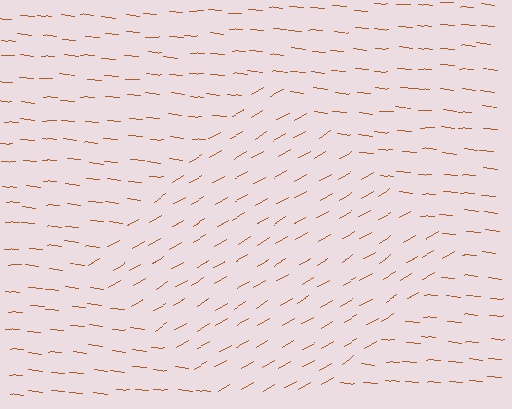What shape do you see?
I see a diamond.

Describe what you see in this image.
The image is filled with small brown line segments. A diamond region in the image has lines oriented differently from the surrounding lines, creating a visible texture boundary.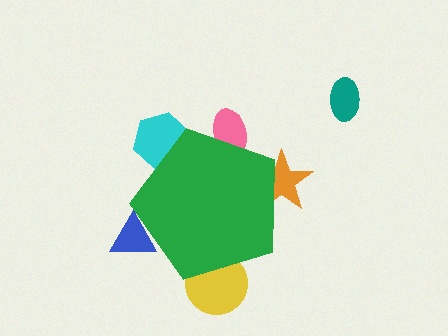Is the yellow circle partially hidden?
Yes, the yellow circle is partially hidden behind the green pentagon.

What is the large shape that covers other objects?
A green pentagon.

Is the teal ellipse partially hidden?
No, the teal ellipse is fully visible.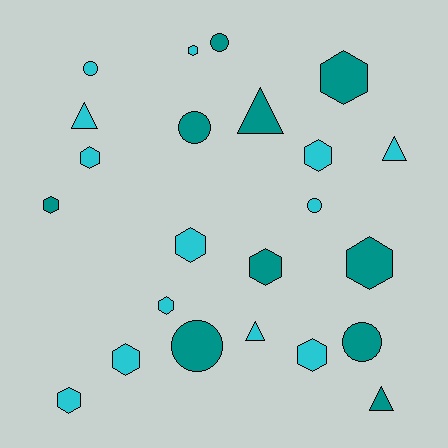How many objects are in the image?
There are 23 objects.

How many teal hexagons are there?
There are 4 teal hexagons.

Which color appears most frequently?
Cyan, with 13 objects.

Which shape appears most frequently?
Hexagon, with 12 objects.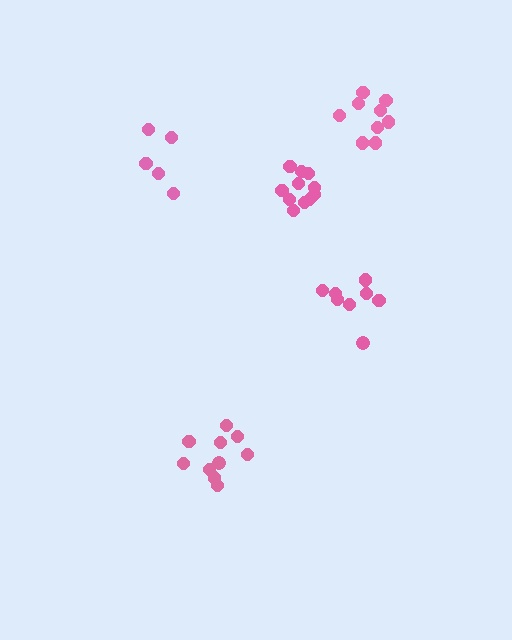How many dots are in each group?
Group 1: 9 dots, Group 2: 8 dots, Group 3: 11 dots, Group 4: 10 dots, Group 5: 5 dots (43 total).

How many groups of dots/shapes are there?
There are 5 groups.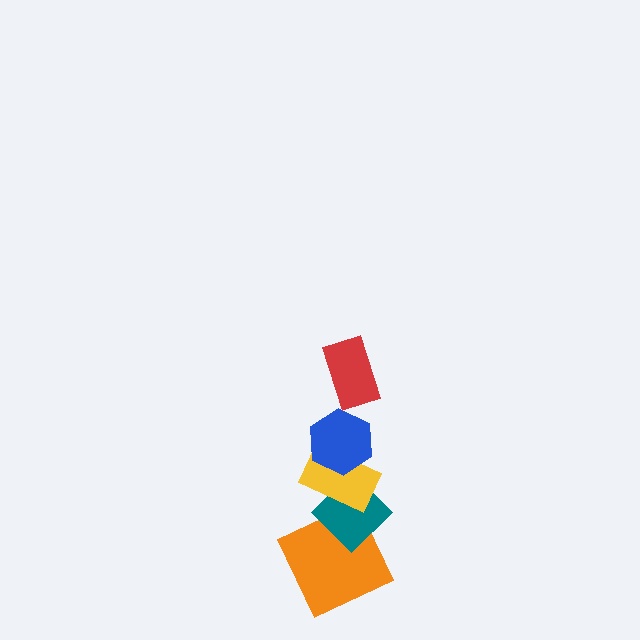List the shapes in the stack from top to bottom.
From top to bottom: the red rectangle, the blue hexagon, the yellow rectangle, the teal diamond, the orange square.